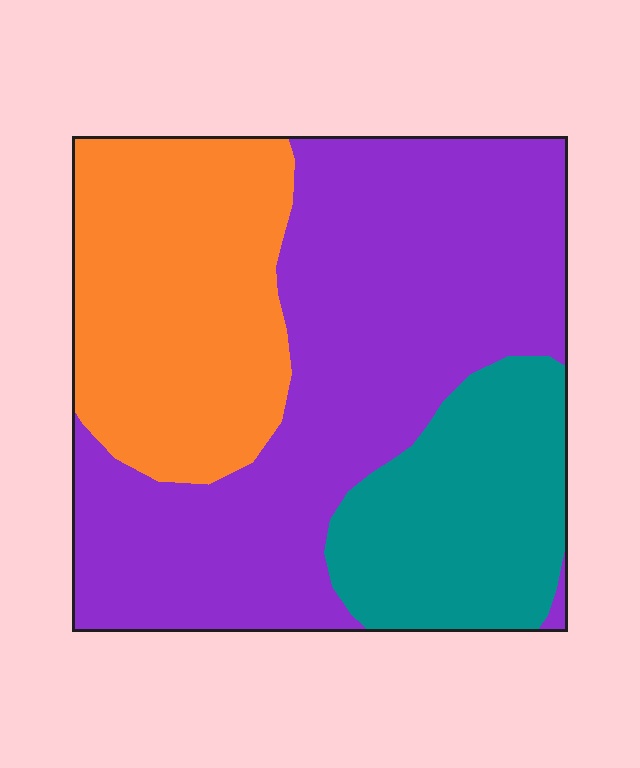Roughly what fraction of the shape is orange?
Orange takes up about one quarter (1/4) of the shape.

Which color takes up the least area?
Teal, at roughly 20%.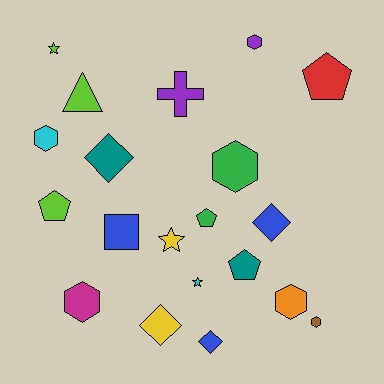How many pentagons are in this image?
There are 4 pentagons.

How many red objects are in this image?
There is 1 red object.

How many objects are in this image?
There are 20 objects.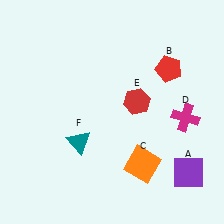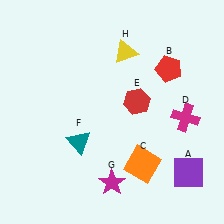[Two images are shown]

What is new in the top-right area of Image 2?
A yellow triangle (H) was added in the top-right area of Image 2.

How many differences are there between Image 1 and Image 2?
There are 2 differences between the two images.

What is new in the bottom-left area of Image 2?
A magenta star (G) was added in the bottom-left area of Image 2.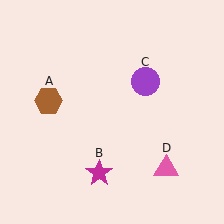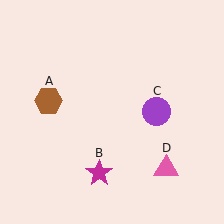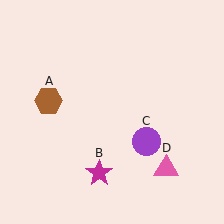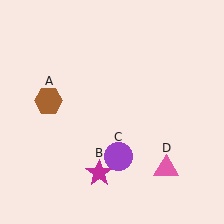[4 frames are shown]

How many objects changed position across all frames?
1 object changed position: purple circle (object C).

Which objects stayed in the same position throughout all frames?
Brown hexagon (object A) and magenta star (object B) and pink triangle (object D) remained stationary.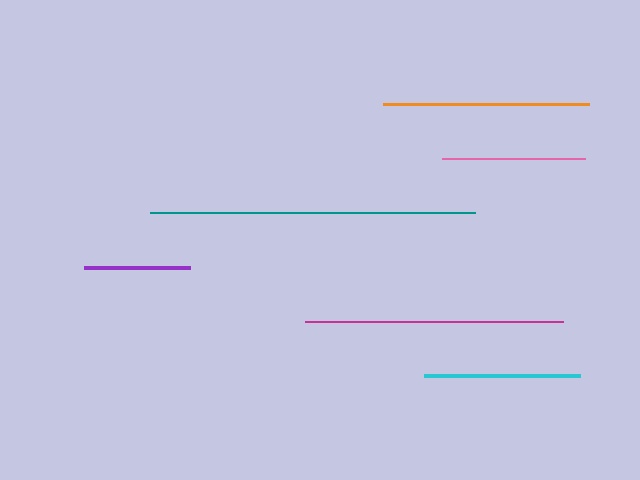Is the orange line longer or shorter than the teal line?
The teal line is longer than the orange line.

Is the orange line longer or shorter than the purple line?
The orange line is longer than the purple line.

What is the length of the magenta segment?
The magenta segment is approximately 259 pixels long.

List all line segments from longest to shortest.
From longest to shortest: teal, magenta, orange, cyan, pink, purple.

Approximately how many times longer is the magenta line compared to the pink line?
The magenta line is approximately 1.8 times the length of the pink line.